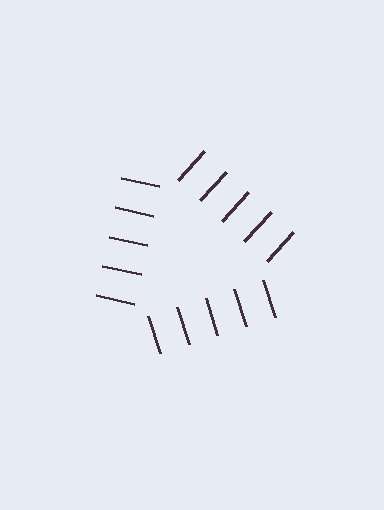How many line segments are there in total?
15 — 5 along each of the 3 edges.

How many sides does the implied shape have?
3 sides — the line-ends trace a triangle.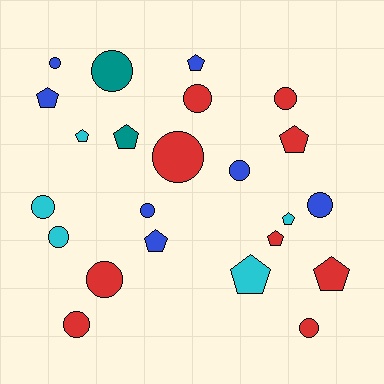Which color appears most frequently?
Red, with 9 objects.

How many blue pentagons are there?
There are 3 blue pentagons.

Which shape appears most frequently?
Circle, with 13 objects.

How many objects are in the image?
There are 23 objects.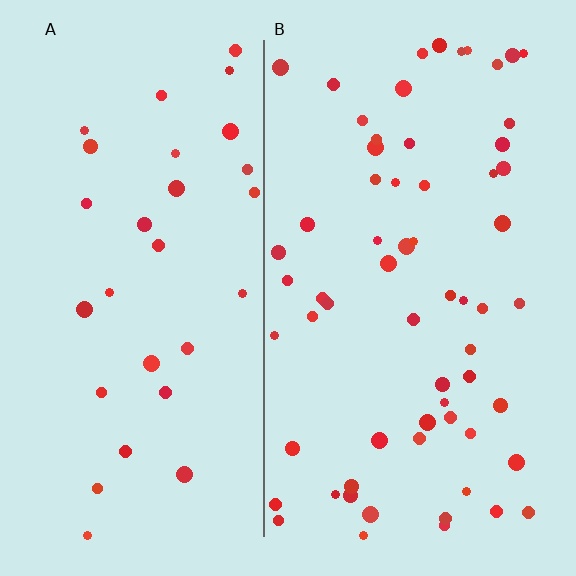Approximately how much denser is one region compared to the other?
Approximately 2.1× — region B over region A.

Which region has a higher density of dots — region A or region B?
B (the right).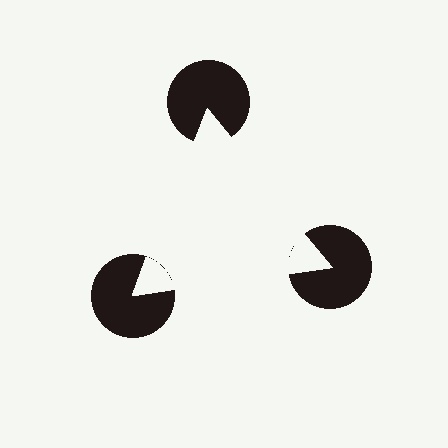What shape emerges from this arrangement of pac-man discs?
An illusory triangle — its edges are inferred from the aligned wedge cuts in the pac-man discs, not physically drawn.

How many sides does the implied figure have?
3 sides.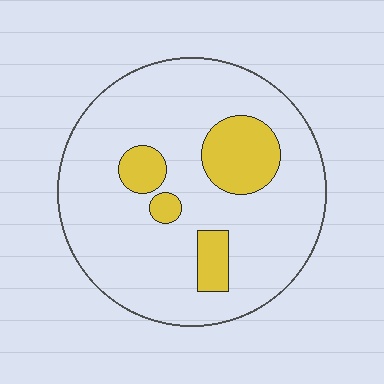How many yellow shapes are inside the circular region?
4.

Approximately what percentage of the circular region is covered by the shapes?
Approximately 15%.